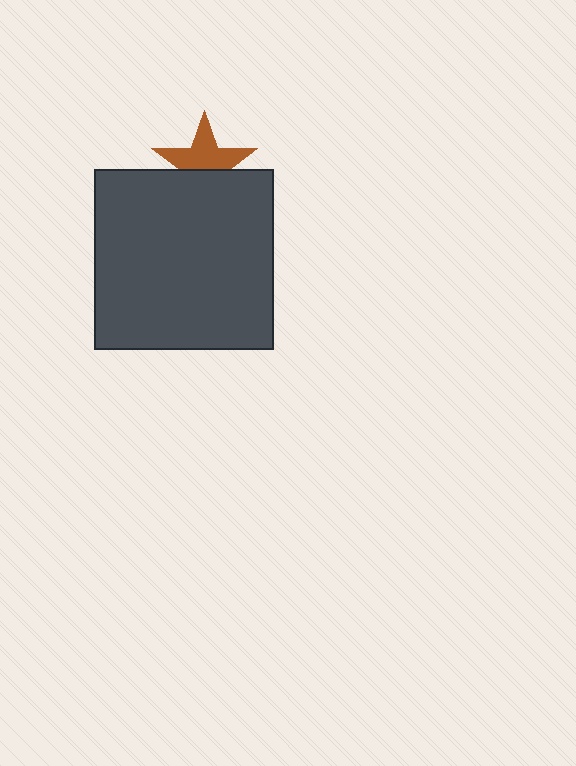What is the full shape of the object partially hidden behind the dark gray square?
The partially hidden object is a brown star.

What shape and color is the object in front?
The object in front is a dark gray square.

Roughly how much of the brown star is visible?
About half of it is visible (roughly 60%).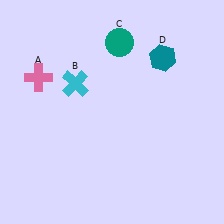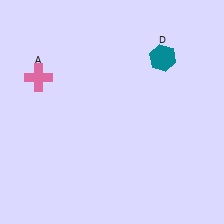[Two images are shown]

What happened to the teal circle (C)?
The teal circle (C) was removed in Image 2. It was in the top-right area of Image 1.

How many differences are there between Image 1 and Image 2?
There are 2 differences between the two images.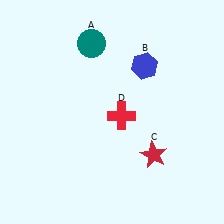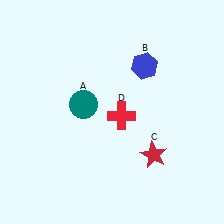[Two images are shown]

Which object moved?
The teal circle (A) moved down.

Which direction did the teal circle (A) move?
The teal circle (A) moved down.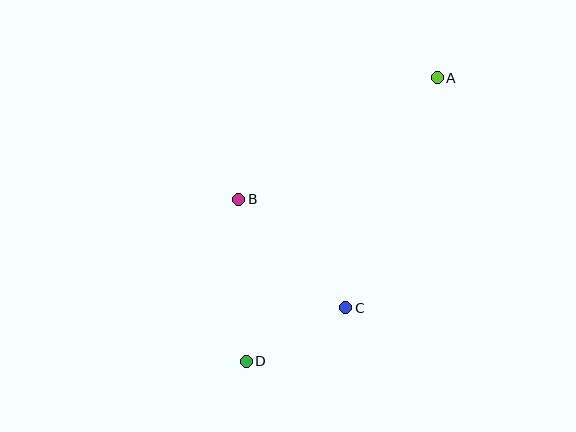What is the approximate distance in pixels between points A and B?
The distance between A and B is approximately 233 pixels.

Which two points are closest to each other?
Points C and D are closest to each other.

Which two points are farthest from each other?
Points A and D are farthest from each other.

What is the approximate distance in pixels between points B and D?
The distance between B and D is approximately 162 pixels.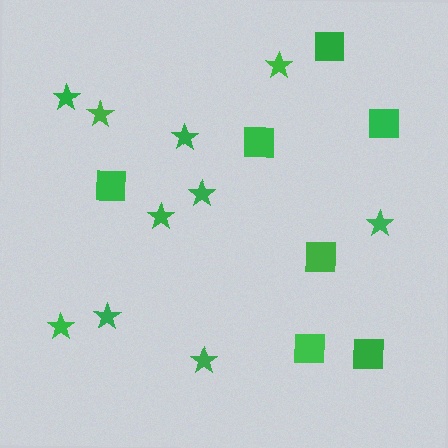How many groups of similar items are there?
There are 2 groups: one group of squares (7) and one group of stars (10).